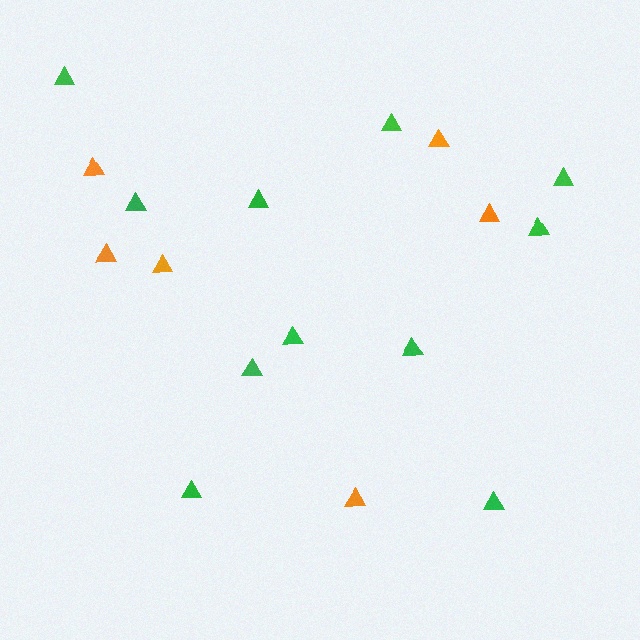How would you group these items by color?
There are 2 groups: one group of green triangles (11) and one group of orange triangles (6).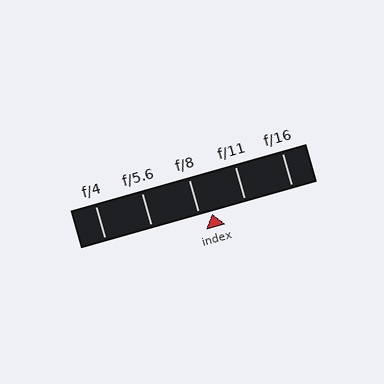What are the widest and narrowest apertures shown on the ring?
The widest aperture shown is f/4 and the narrowest is f/16.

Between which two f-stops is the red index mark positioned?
The index mark is between f/8 and f/11.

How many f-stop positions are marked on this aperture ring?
There are 5 f-stop positions marked.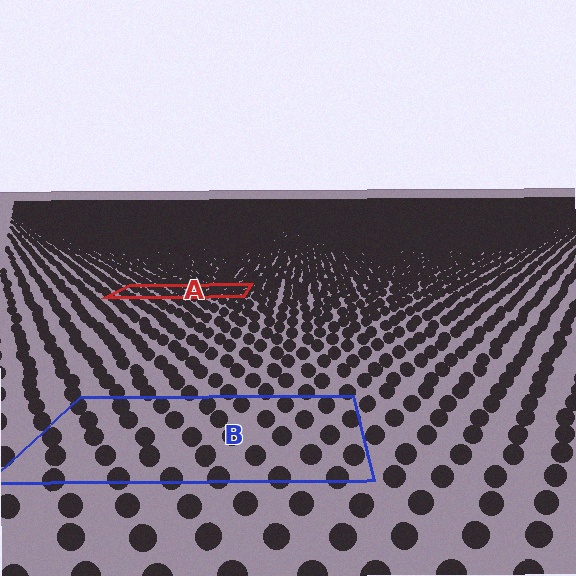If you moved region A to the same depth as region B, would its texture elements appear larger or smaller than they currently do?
They would appear larger. At a closer depth, the same texture elements are projected at a bigger on-screen size.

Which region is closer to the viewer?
Region B is closer. The texture elements there are larger and more spread out.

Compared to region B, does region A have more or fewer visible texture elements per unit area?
Region A has more texture elements per unit area — they are packed more densely because it is farther away.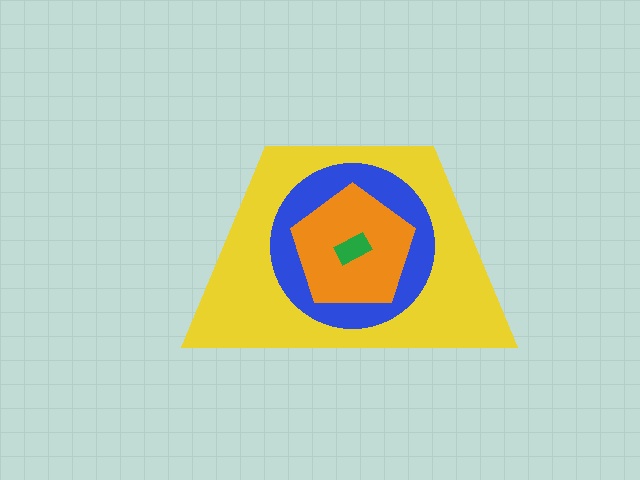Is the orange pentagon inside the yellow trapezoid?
Yes.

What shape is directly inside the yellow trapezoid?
The blue circle.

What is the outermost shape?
The yellow trapezoid.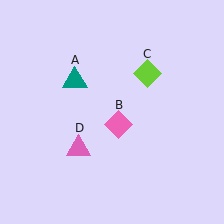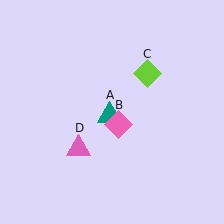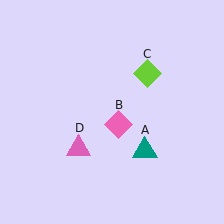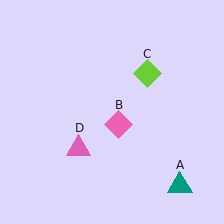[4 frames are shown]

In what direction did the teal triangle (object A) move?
The teal triangle (object A) moved down and to the right.